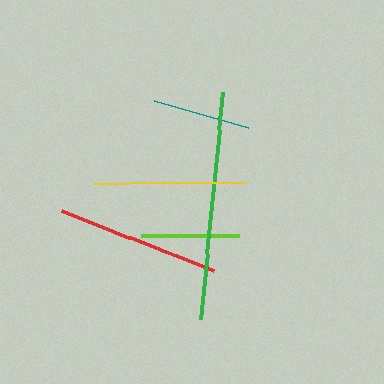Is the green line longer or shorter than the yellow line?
The green line is longer than the yellow line.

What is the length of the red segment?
The red segment is approximately 162 pixels long.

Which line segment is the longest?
The green line is the longest at approximately 228 pixels.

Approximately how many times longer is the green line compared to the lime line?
The green line is approximately 2.3 times the length of the lime line.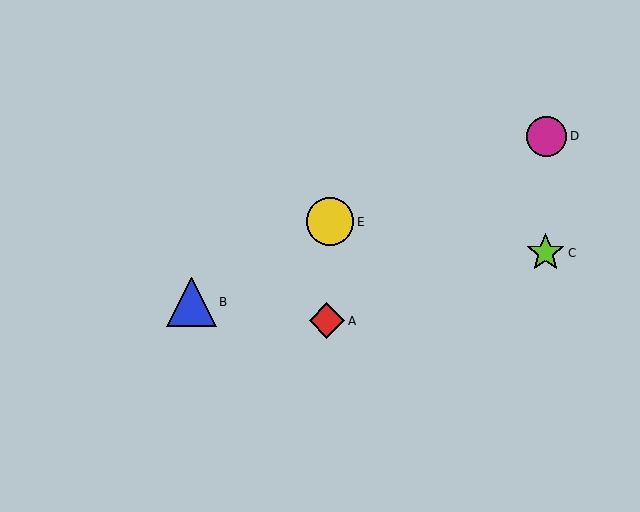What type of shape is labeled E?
Shape E is a yellow circle.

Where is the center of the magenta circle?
The center of the magenta circle is at (546, 136).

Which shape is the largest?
The blue triangle (labeled B) is the largest.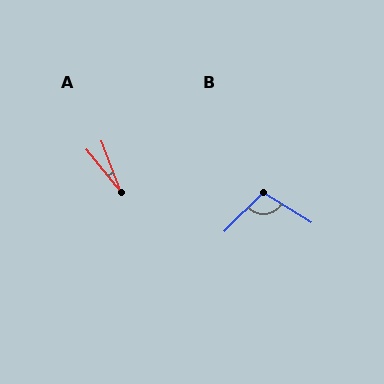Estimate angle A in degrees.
Approximately 19 degrees.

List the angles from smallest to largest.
A (19°), B (103°).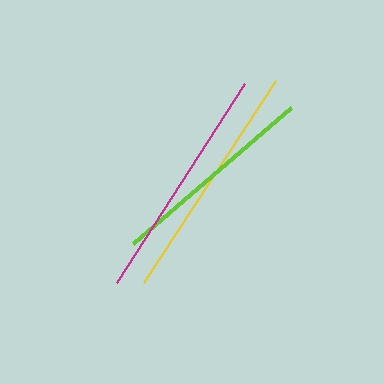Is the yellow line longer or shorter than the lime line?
The yellow line is longer than the lime line.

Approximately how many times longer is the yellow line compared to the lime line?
The yellow line is approximately 1.2 times the length of the lime line.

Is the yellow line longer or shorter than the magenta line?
The yellow line is longer than the magenta line.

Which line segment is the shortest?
The lime line is the shortest at approximately 209 pixels.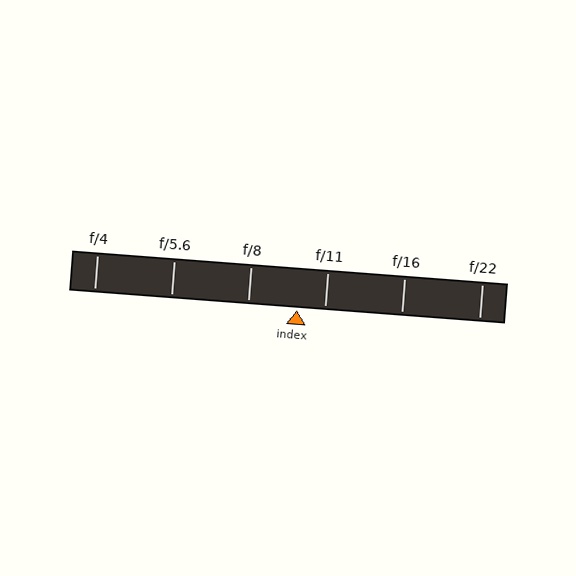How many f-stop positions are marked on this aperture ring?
There are 6 f-stop positions marked.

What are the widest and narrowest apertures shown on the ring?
The widest aperture shown is f/4 and the narrowest is f/22.